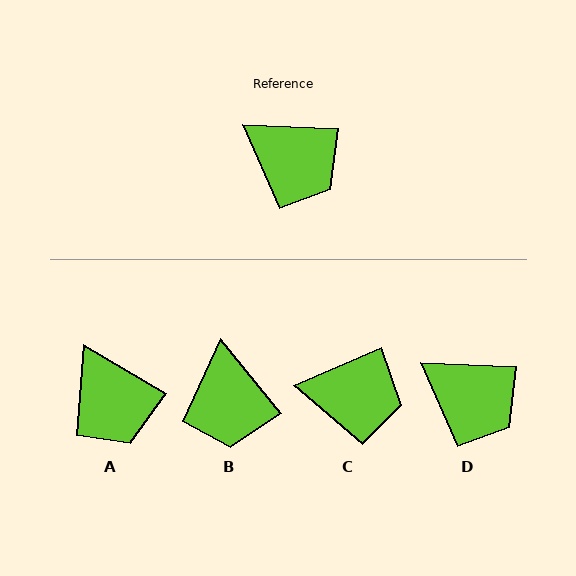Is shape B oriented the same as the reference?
No, it is off by about 49 degrees.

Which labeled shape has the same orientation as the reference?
D.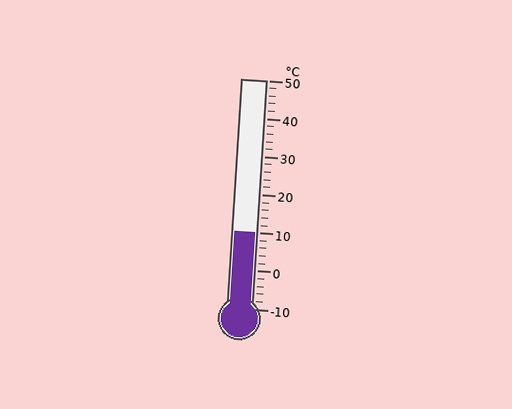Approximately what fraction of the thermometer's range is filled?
The thermometer is filled to approximately 35% of its range.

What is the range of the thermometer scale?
The thermometer scale ranges from -10°C to 50°C.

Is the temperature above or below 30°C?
The temperature is below 30°C.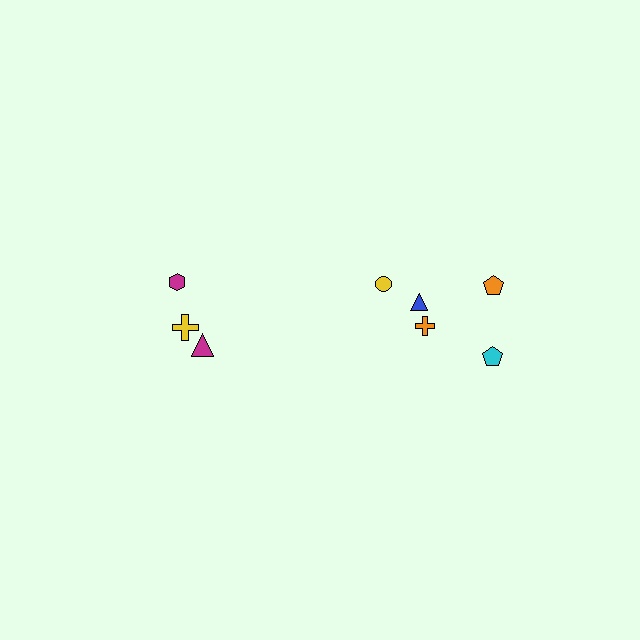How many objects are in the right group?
There are 5 objects.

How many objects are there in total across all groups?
There are 8 objects.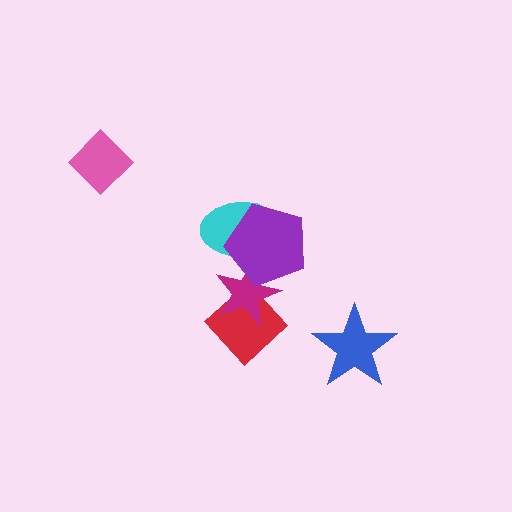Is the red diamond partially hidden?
Yes, it is partially covered by another shape.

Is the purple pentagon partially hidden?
No, no other shape covers it.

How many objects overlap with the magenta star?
3 objects overlap with the magenta star.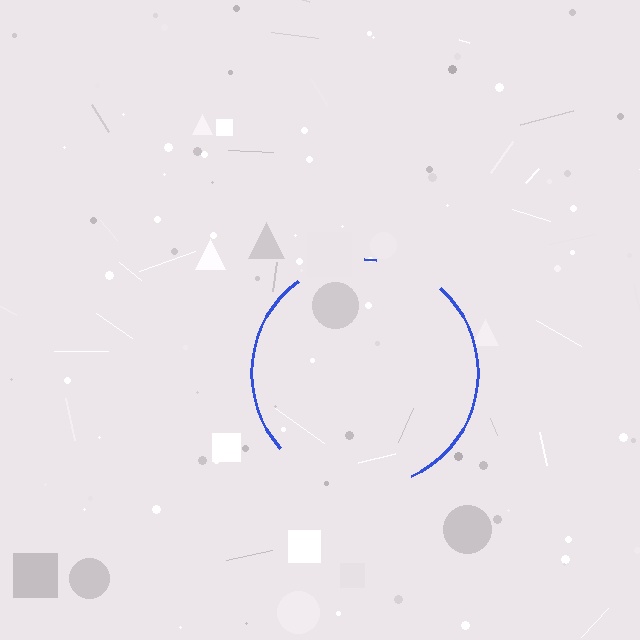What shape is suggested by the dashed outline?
The dashed outline suggests a circle.